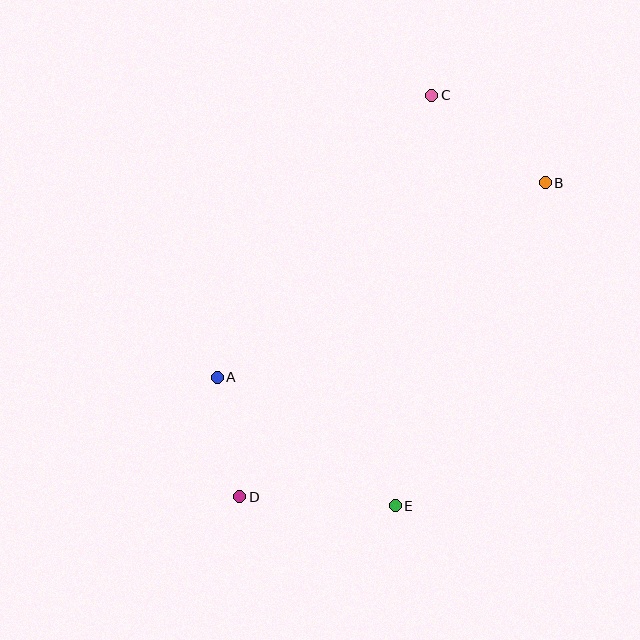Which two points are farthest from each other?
Points C and D are farthest from each other.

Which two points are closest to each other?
Points A and D are closest to each other.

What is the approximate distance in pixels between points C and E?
The distance between C and E is approximately 412 pixels.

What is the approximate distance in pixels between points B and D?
The distance between B and D is approximately 438 pixels.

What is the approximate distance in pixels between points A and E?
The distance between A and E is approximately 219 pixels.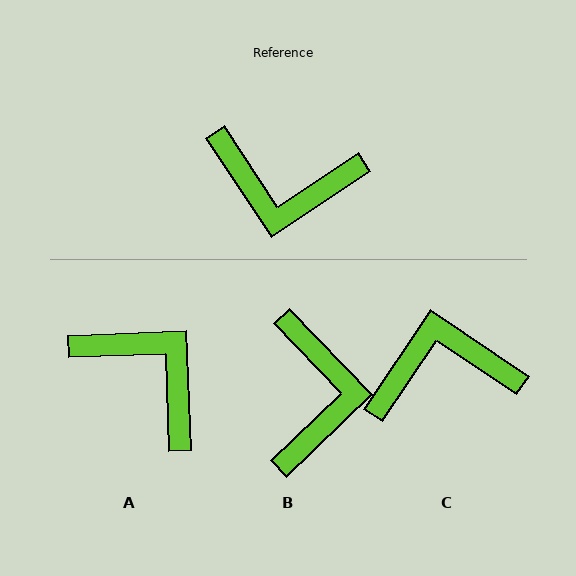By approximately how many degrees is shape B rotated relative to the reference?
Approximately 100 degrees counter-clockwise.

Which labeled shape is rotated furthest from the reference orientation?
C, about 157 degrees away.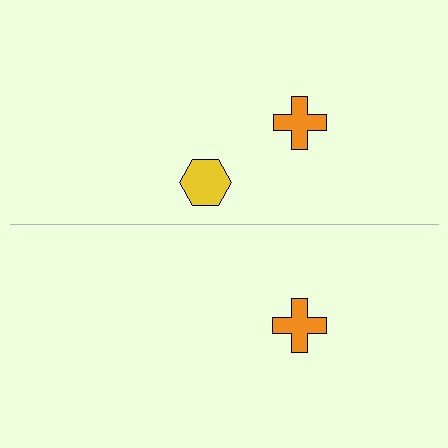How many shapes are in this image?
There are 3 shapes in this image.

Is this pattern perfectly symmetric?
No, the pattern is not perfectly symmetric. A yellow hexagon is missing from the bottom side.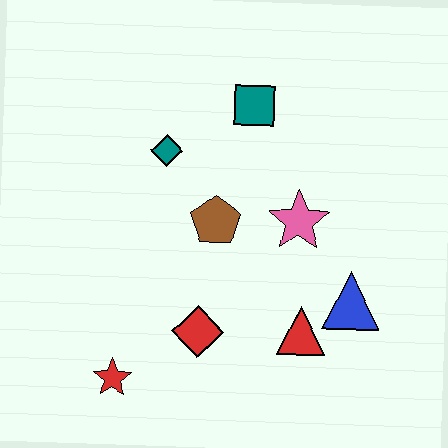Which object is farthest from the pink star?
The red star is farthest from the pink star.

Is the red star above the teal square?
No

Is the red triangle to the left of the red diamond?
No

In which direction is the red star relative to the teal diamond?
The red star is below the teal diamond.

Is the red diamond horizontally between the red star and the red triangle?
Yes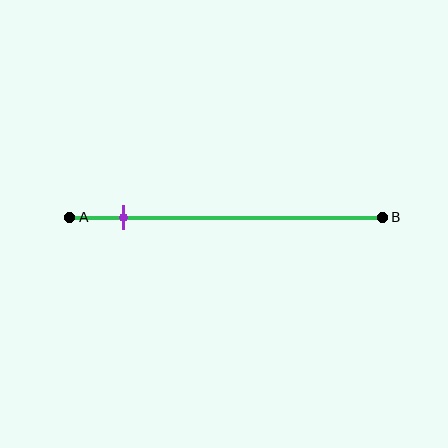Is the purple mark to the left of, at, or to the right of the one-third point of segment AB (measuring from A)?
The purple mark is to the left of the one-third point of segment AB.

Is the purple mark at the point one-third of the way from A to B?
No, the mark is at about 15% from A, not at the 33% one-third point.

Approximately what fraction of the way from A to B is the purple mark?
The purple mark is approximately 15% of the way from A to B.